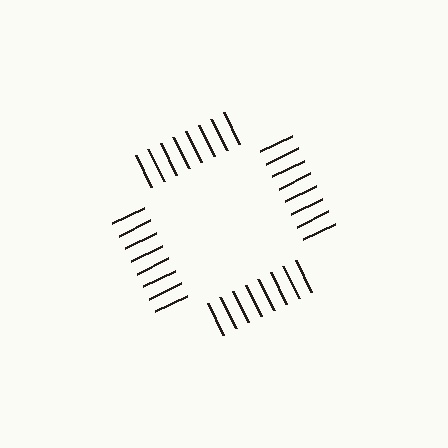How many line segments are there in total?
32 — 8 along each of the 4 edges.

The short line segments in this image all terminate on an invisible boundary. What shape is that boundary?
An illusory square — the line segments terminate on its edges but no continuous stroke is drawn.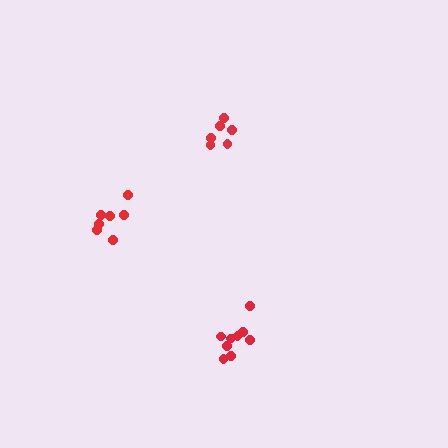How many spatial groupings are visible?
There are 3 spatial groupings.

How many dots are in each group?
Group 1: 7 dots, Group 2: 9 dots, Group 3: 6 dots (22 total).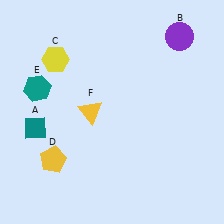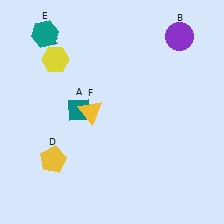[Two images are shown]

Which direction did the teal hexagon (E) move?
The teal hexagon (E) moved up.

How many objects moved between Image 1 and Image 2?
2 objects moved between the two images.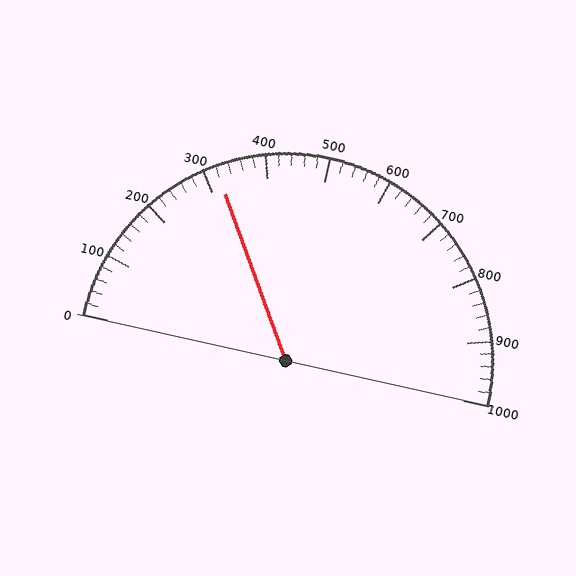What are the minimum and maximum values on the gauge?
The gauge ranges from 0 to 1000.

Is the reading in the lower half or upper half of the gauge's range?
The reading is in the lower half of the range (0 to 1000).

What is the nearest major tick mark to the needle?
The nearest major tick mark is 300.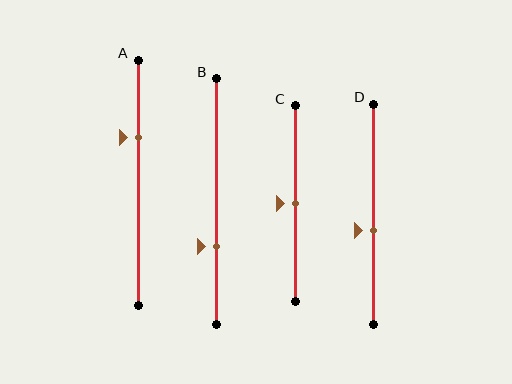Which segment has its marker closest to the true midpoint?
Segment C has its marker closest to the true midpoint.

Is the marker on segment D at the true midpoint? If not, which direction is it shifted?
No, the marker on segment D is shifted downward by about 8% of the segment length.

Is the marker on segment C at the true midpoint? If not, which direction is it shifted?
Yes, the marker on segment C is at the true midpoint.